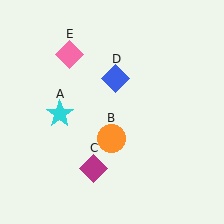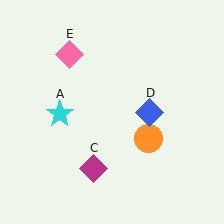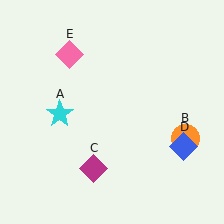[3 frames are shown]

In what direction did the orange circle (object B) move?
The orange circle (object B) moved right.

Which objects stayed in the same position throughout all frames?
Cyan star (object A) and magenta diamond (object C) and pink diamond (object E) remained stationary.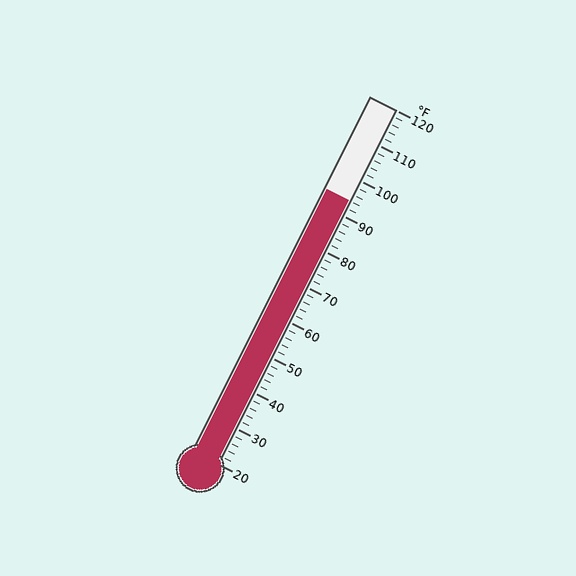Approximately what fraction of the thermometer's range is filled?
The thermometer is filled to approximately 75% of its range.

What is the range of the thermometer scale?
The thermometer scale ranges from 20°F to 120°F.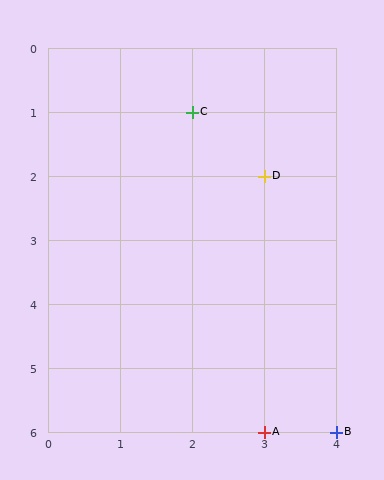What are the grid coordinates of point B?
Point B is at grid coordinates (4, 6).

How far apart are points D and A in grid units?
Points D and A are 4 rows apart.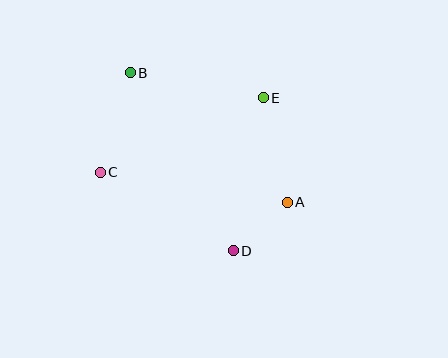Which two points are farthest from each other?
Points B and D are farthest from each other.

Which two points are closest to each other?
Points A and D are closest to each other.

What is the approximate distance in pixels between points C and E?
The distance between C and E is approximately 179 pixels.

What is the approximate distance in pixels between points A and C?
The distance between A and C is approximately 189 pixels.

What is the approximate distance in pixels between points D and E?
The distance between D and E is approximately 156 pixels.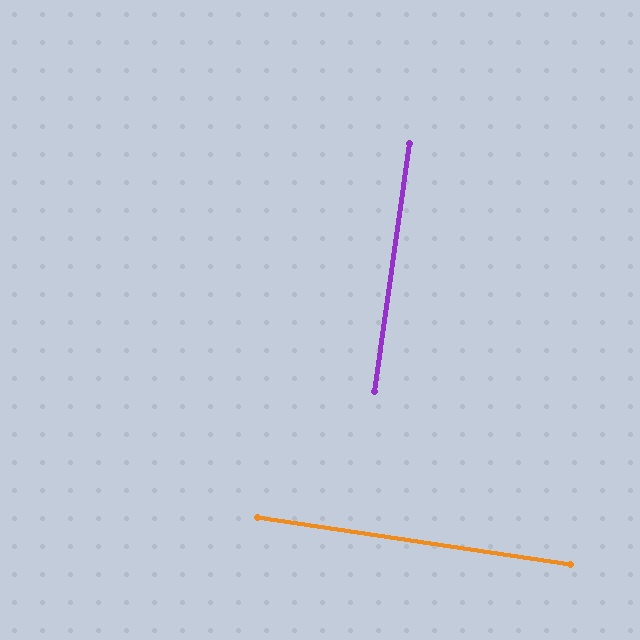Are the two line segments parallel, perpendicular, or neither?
Perpendicular — they meet at approximately 90°.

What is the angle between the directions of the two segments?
Approximately 90 degrees.